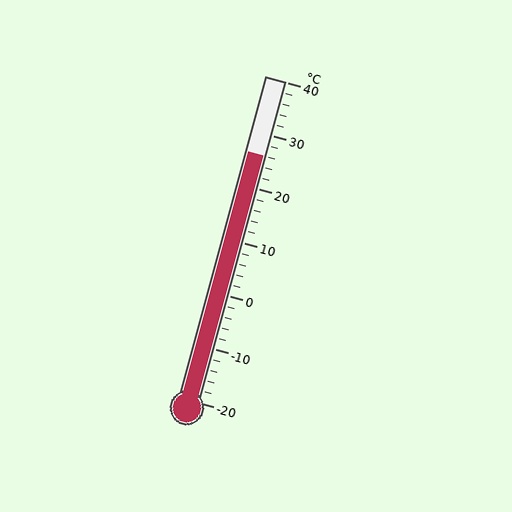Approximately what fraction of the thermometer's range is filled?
The thermometer is filled to approximately 75% of its range.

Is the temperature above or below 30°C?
The temperature is below 30°C.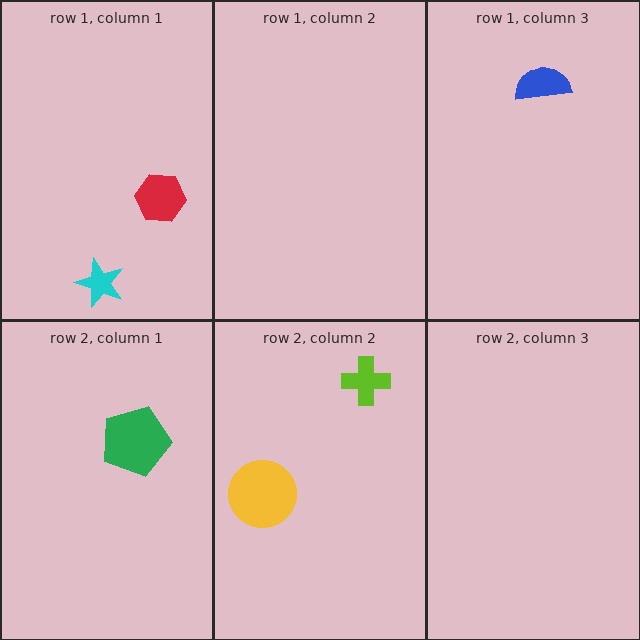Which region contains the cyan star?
The row 1, column 1 region.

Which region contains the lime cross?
The row 2, column 2 region.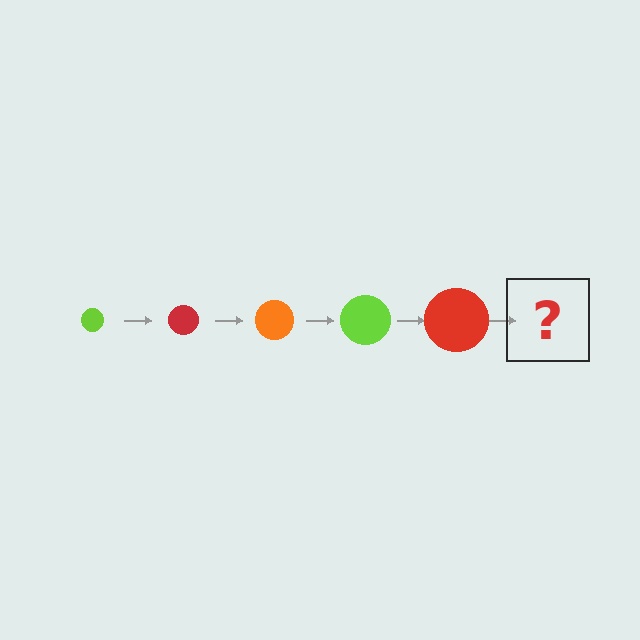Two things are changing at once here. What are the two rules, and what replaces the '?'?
The two rules are that the circle grows larger each step and the color cycles through lime, red, and orange. The '?' should be an orange circle, larger than the previous one.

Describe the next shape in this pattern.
It should be an orange circle, larger than the previous one.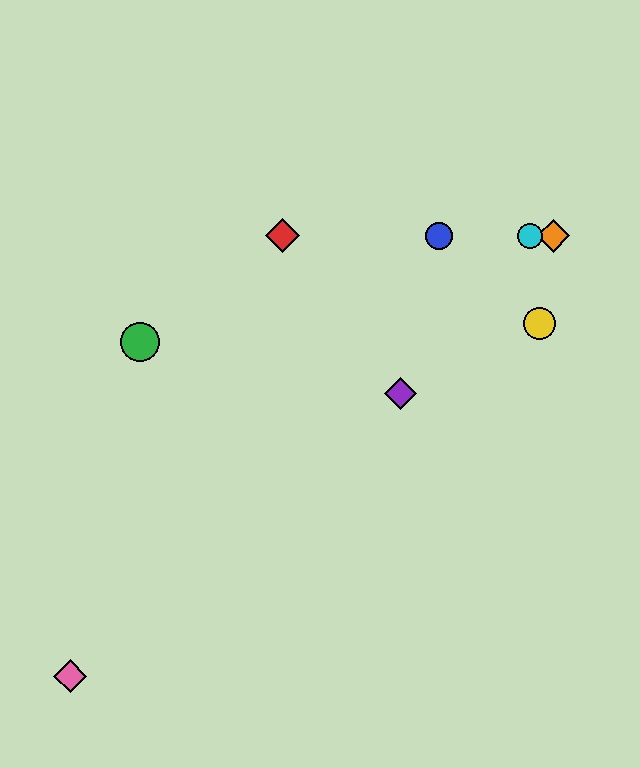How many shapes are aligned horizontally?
4 shapes (the red diamond, the blue circle, the orange diamond, the cyan circle) are aligned horizontally.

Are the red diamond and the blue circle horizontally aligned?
Yes, both are at y≈236.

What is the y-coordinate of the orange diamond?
The orange diamond is at y≈236.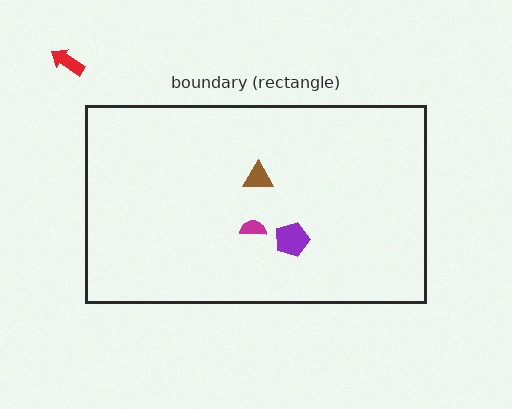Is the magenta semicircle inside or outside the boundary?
Inside.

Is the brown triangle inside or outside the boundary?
Inside.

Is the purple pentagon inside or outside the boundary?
Inside.